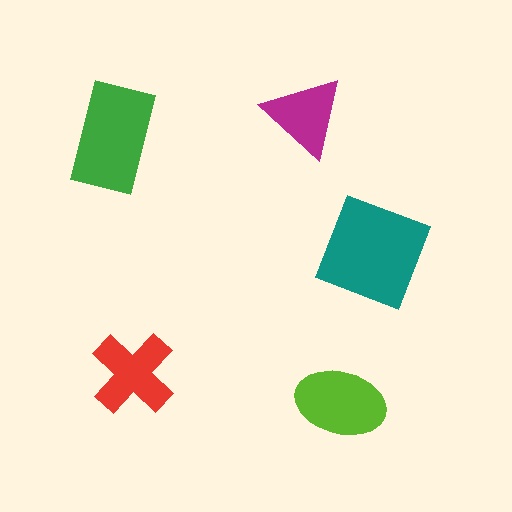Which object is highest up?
The magenta triangle is topmost.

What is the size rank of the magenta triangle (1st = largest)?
5th.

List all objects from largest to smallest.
The teal square, the green rectangle, the lime ellipse, the red cross, the magenta triangle.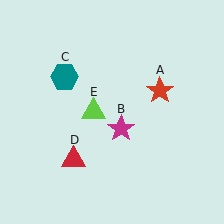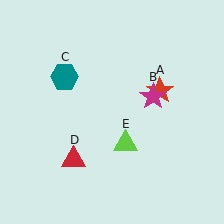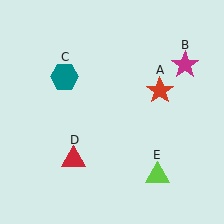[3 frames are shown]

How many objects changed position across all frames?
2 objects changed position: magenta star (object B), lime triangle (object E).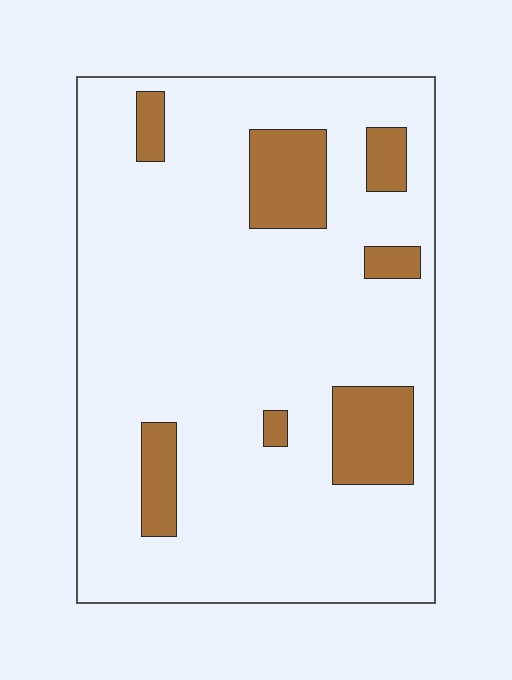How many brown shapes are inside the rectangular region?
7.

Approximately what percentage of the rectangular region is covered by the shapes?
Approximately 15%.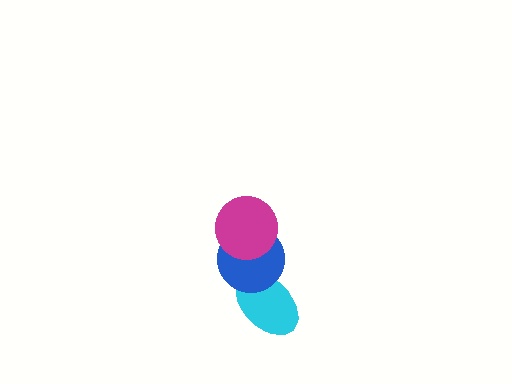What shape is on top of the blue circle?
The magenta circle is on top of the blue circle.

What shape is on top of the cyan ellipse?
The blue circle is on top of the cyan ellipse.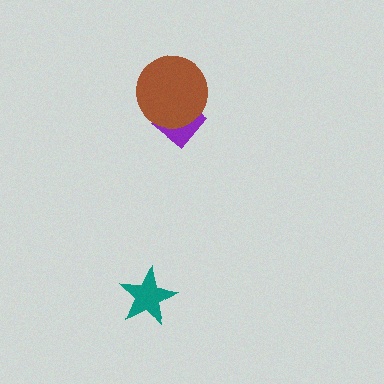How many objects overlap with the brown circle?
1 object overlaps with the brown circle.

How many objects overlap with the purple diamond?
1 object overlaps with the purple diamond.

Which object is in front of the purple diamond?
The brown circle is in front of the purple diamond.